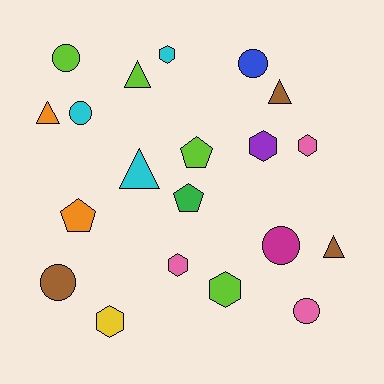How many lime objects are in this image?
There are 4 lime objects.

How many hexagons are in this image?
There are 6 hexagons.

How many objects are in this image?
There are 20 objects.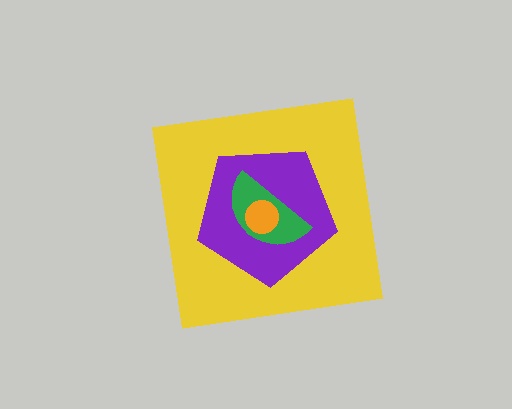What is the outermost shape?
The yellow square.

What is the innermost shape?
The orange circle.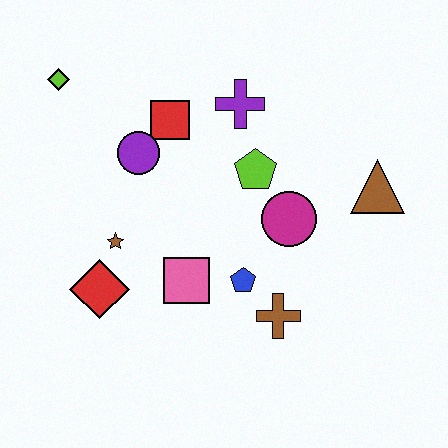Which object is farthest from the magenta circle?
The lime diamond is farthest from the magenta circle.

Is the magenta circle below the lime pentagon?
Yes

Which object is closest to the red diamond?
The brown star is closest to the red diamond.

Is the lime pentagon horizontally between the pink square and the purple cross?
No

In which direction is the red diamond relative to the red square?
The red diamond is below the red square.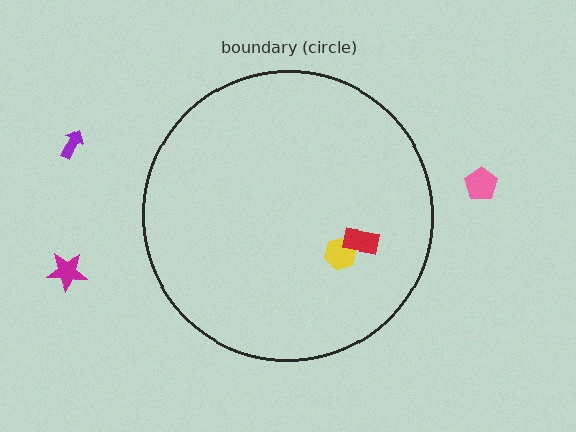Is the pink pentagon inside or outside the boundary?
Outside.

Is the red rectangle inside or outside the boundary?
Inside.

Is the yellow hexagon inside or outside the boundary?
Inside.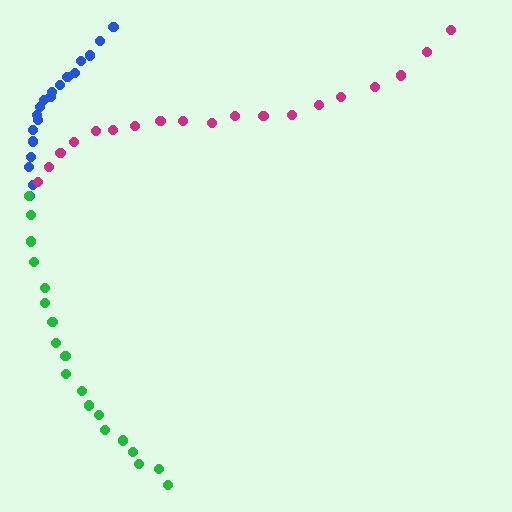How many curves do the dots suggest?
There are 3 distinct paths.